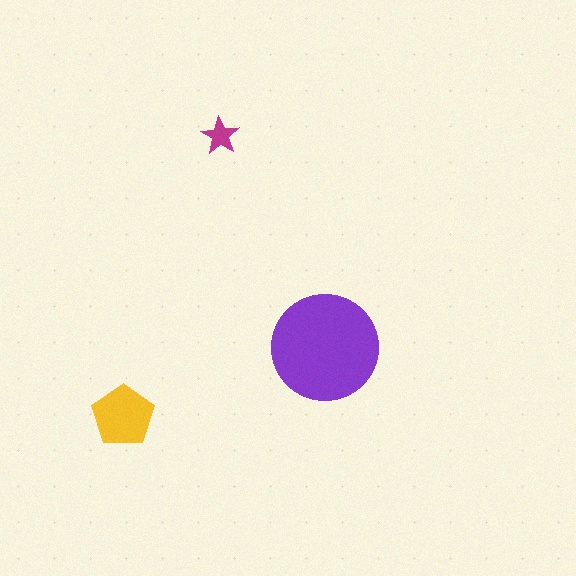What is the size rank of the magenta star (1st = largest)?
3rd.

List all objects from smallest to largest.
The magenta star, the yellow pentagon, the purple circle.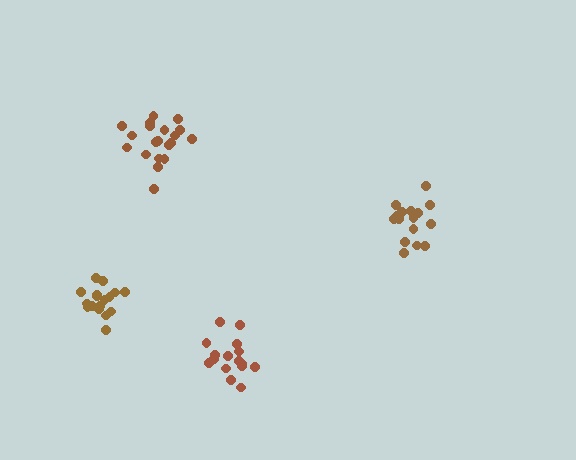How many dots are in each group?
Group 1: 17 dots, Group 2: 16 dots, Group 3: 16 dots, Group 4: 20 dots (69 total).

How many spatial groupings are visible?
There are 4 spatial groupings.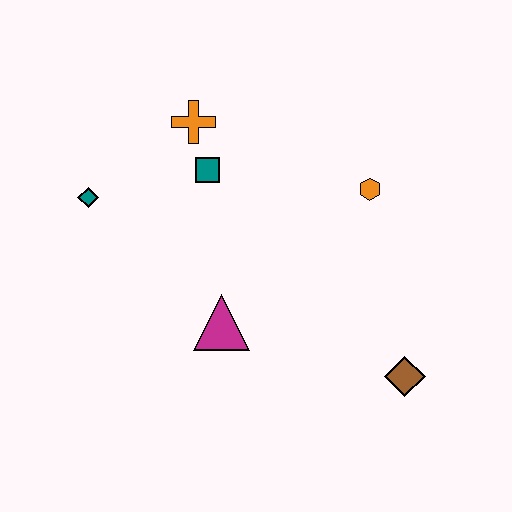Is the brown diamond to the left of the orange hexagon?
No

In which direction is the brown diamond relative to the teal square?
The brown diamond is below the teal square.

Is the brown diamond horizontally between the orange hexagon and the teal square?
No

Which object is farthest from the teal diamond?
The brown diamond is farthest from the teal diamond.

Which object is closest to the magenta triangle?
The teal square is closest to the magenta triangle.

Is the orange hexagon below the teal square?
Yes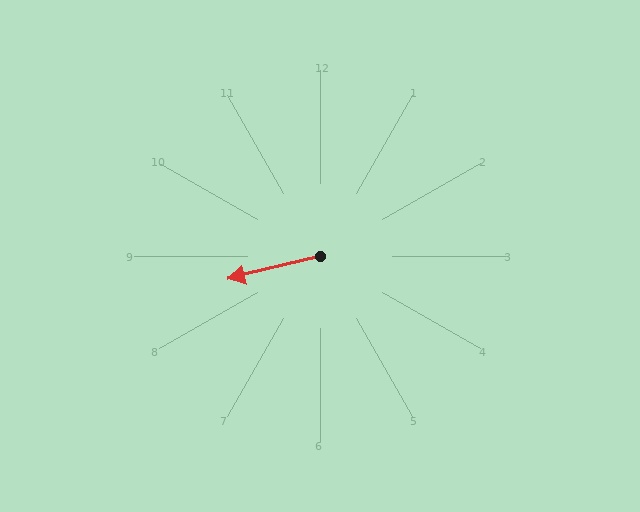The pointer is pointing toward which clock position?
Roughly 9 o'clock.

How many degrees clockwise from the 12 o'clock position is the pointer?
Approximately 256 degrees.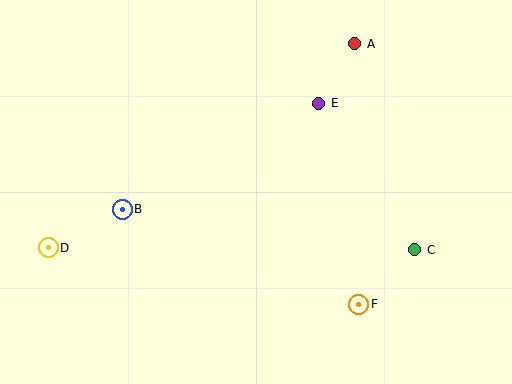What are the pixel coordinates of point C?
Point C is at (415, 250).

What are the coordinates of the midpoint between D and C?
The midpoint between D and C is at (232, 249).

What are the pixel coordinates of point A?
Point A is at (355, 44).